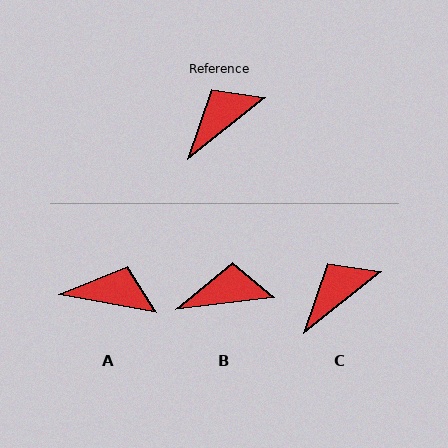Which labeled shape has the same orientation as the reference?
C.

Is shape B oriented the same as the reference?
No, it is off by about 31 degrees.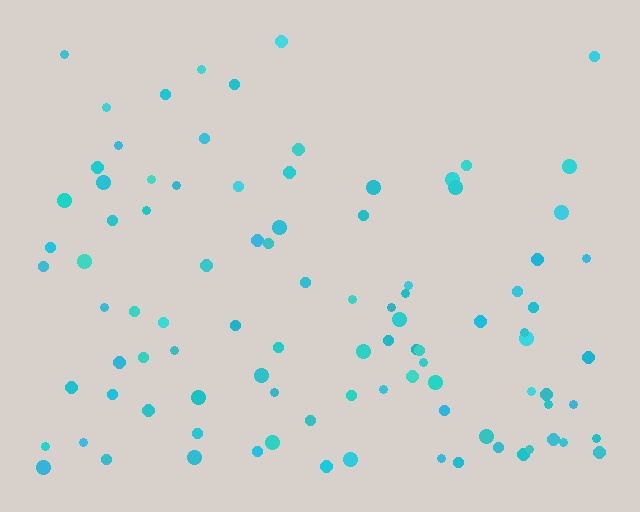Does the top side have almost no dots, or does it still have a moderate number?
Still a moderate number, just noticeably fewer than the bottom.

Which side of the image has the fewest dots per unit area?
The top.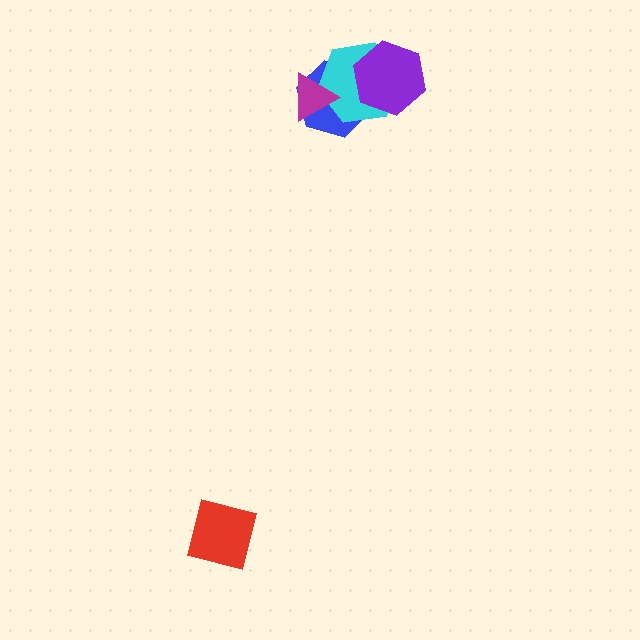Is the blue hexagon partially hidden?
Yes, it is partially covered by another shape.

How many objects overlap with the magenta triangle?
2 objects overlap with the magenta triangle.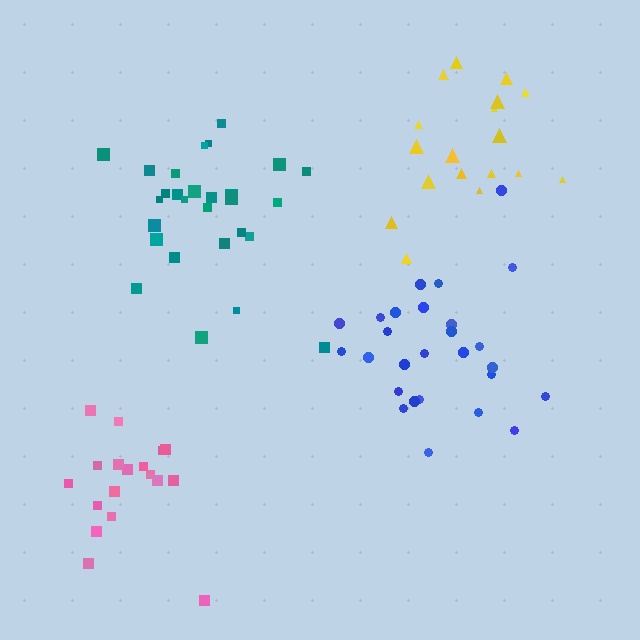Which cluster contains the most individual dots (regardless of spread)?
Teal (28).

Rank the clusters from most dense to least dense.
teal, blue, pink, yellow.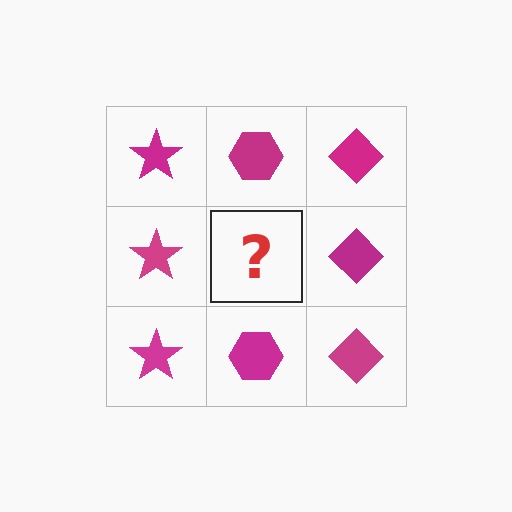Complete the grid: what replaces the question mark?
The question mark should be replaced with a magenta hexagon.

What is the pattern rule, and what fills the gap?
The rule is that each column has a consistent shape. The gap should be filled with a magenta hexagon.